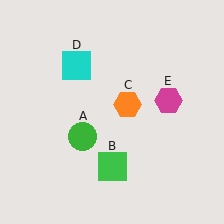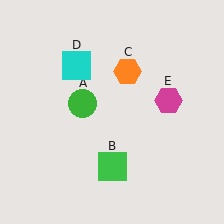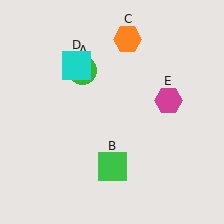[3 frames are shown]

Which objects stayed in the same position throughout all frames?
Green square (object B) and cyan square (object D) and magenta hexagon (object E) remained stationary.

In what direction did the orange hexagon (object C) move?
The orange hexagon (object C) moved up.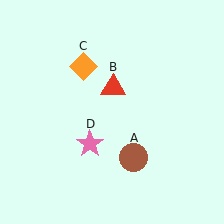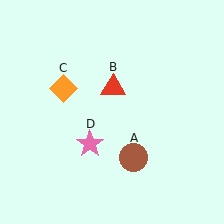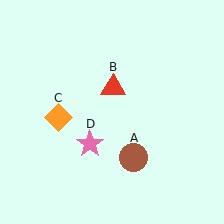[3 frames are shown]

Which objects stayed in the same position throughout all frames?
Brown circle (object A) and red triangle (object B) and pink star (object D) remained stationary.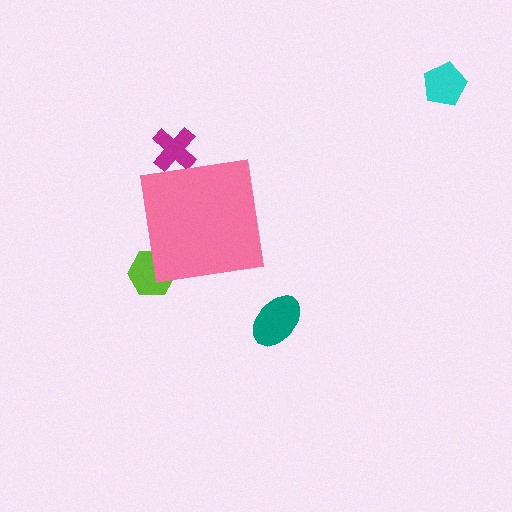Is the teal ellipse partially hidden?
No, the teal ellipse is fully visible.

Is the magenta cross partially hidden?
Yes, the magenta cross is partially hidden behind the pink square.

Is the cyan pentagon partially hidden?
No, the cyan pentagon is fully visible.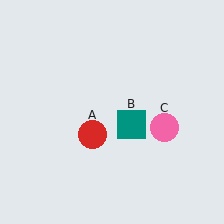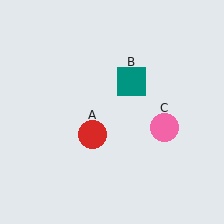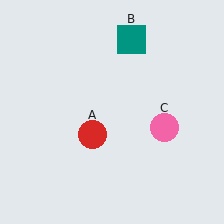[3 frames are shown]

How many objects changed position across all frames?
1 object changed position: teal square (object B).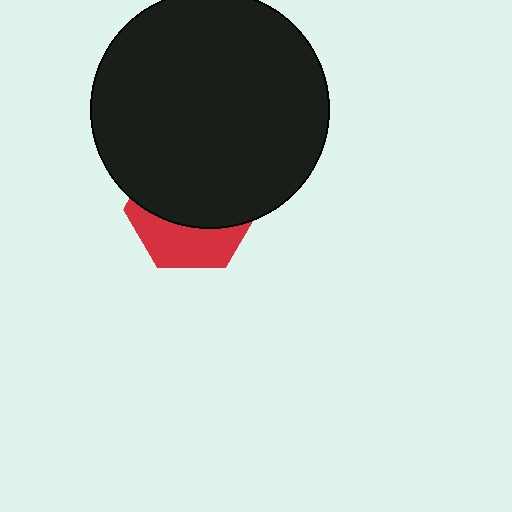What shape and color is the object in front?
The object in front is a black circle.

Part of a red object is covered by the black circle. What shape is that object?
It is a hexagon.